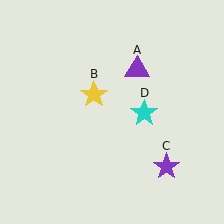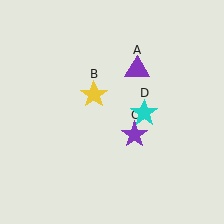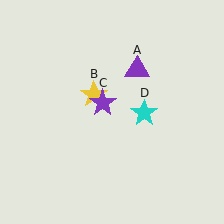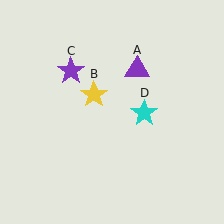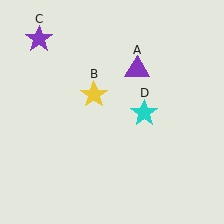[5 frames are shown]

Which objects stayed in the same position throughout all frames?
Purple triangle (object A) and yellow star (object B) and cyan star (object D) remained stationary.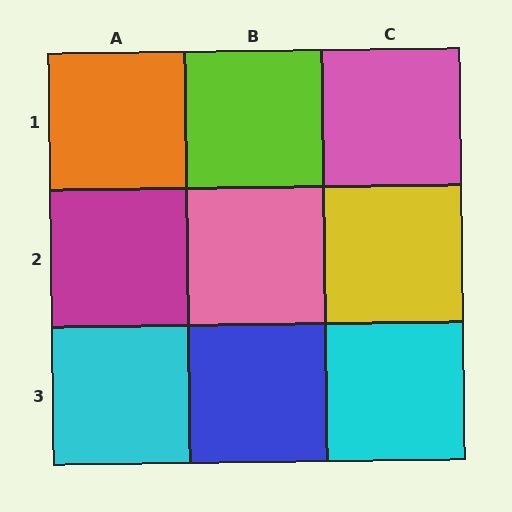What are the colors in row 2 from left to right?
Magenta, pink, yellow.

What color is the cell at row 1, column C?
Pink.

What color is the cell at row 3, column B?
Blue.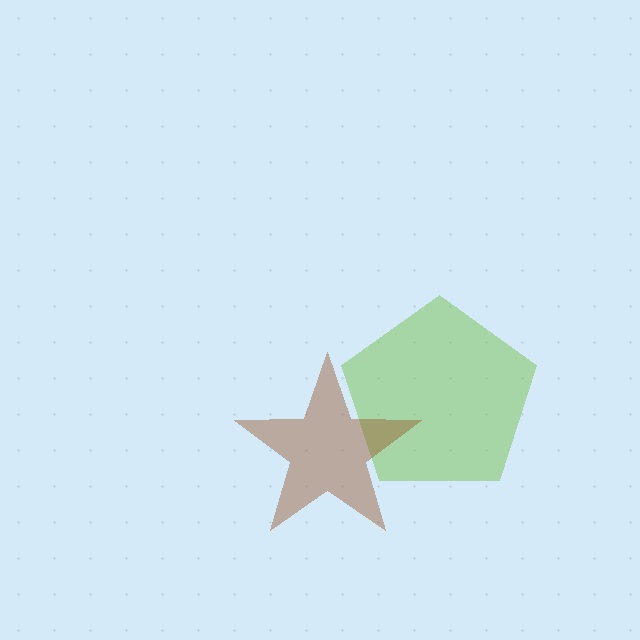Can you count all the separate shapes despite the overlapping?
Yes, there are 2 separate shapes.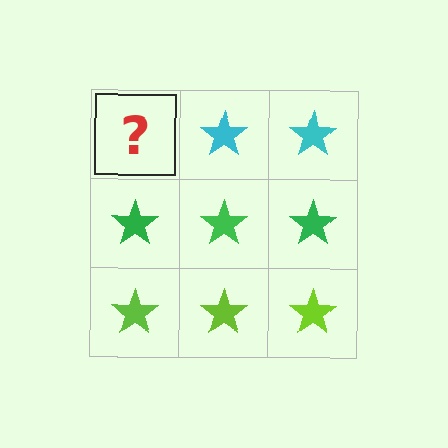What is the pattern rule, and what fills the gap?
The rule is that each row has a consistent color. The gap should be filled with a cyan star.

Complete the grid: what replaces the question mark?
The question mark should be replaced with a cyan star.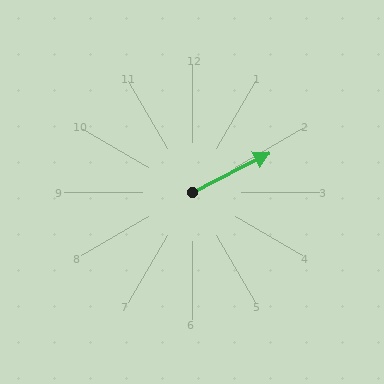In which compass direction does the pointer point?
Northeast.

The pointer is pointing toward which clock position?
Roughly 2 o'clock.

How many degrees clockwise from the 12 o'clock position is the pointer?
Approximately 63 degrees.